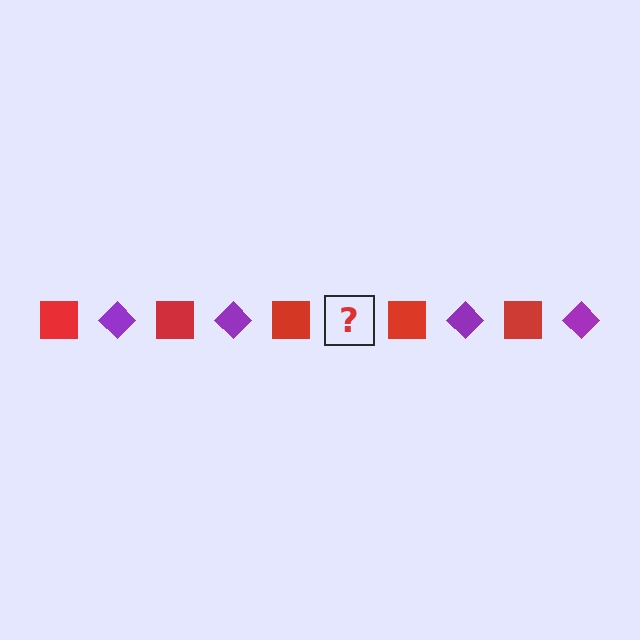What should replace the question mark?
The question mark should be replaced with a purple diamond.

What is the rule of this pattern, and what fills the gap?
The rule is that the pattern alternates between red square and purple diamond. The gap should be filled with a purple diamond.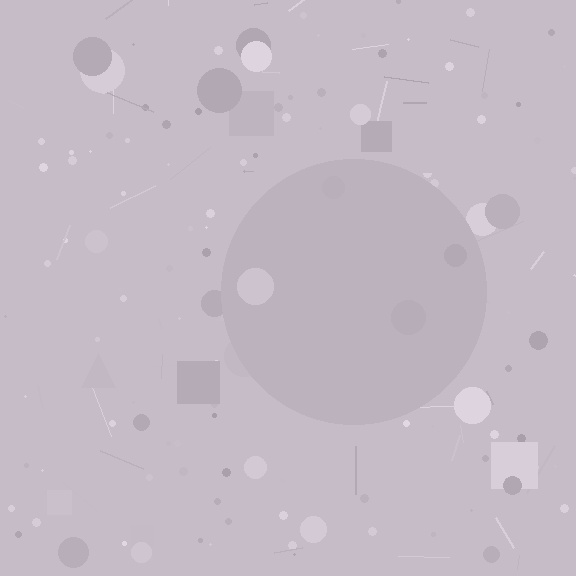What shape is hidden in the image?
A circle is hidden in the image.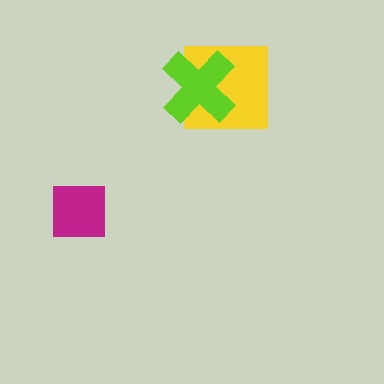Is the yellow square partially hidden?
Yes, it is partially covered by another shape.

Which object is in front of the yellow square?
The lime cross is in front of the yellow square.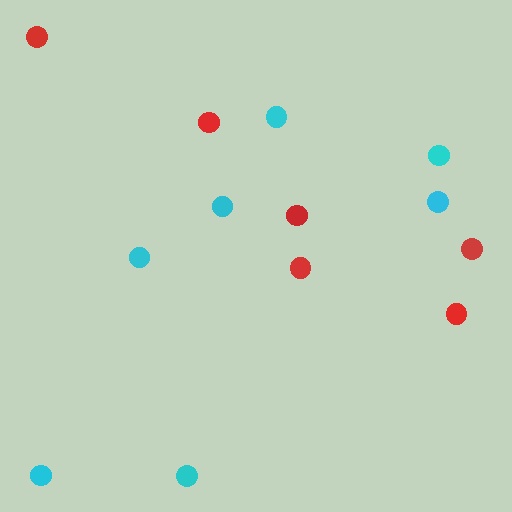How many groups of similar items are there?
There are 2 groups: one group of cyan circles (7) and one group of red circles (6).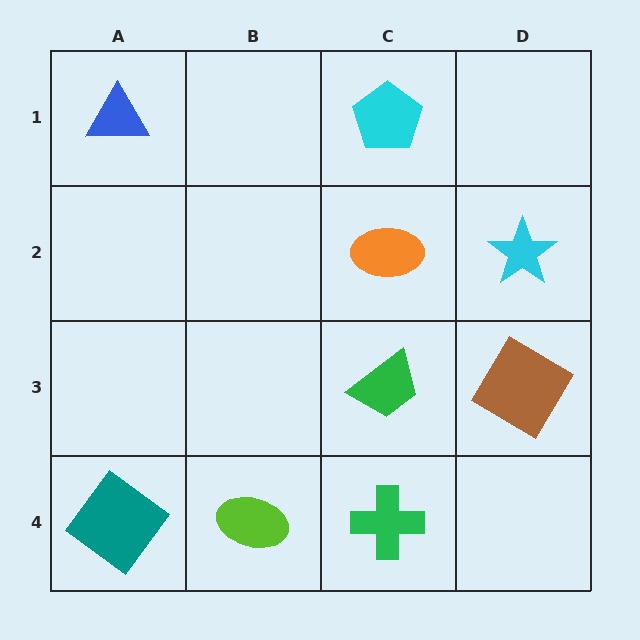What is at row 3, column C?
A green trapezoid.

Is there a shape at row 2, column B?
No, that cell is empty.